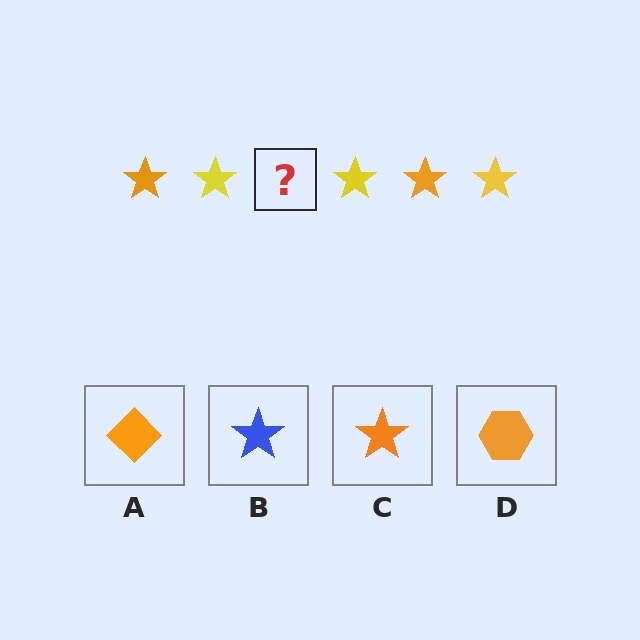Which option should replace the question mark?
Option C.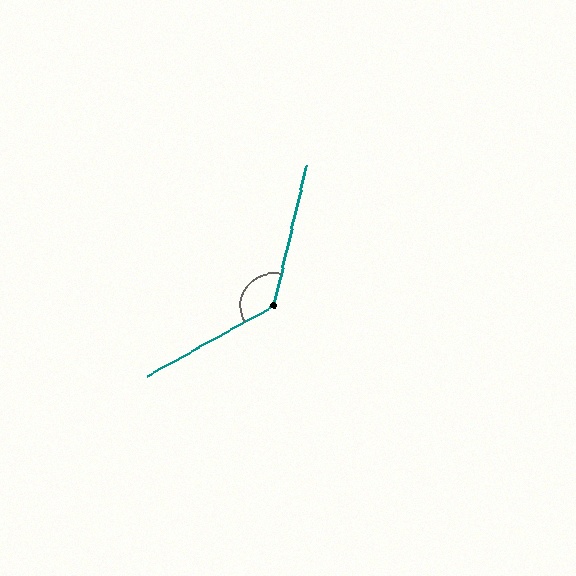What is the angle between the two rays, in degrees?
Approximately 132 degrees.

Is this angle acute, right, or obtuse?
It is obtuse.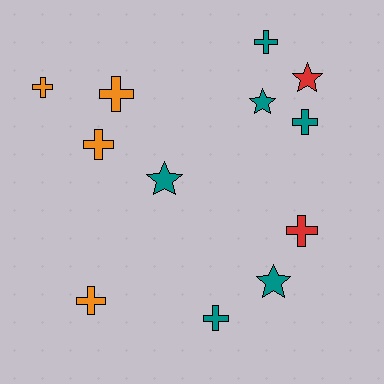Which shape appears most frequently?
Cross, with 8 objects.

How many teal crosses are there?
There are 3 teal crosses.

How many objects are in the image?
There are 12 objects.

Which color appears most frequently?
Teal, with 6 objects.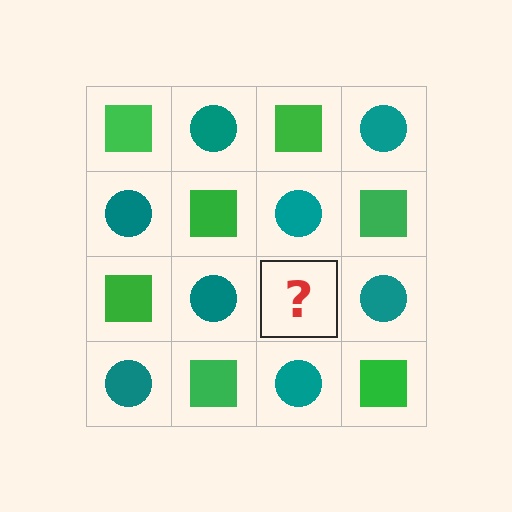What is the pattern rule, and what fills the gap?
The rule is that it alternates green square and teal circle in a checkerboard pattern. The gap should be filled with a green square.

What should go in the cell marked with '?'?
The missing cell should contain a green square.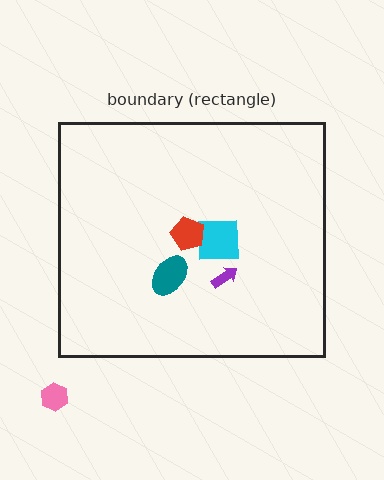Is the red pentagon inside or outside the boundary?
Inside.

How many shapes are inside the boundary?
4 inside, 1 outside.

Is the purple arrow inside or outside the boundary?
Inside.